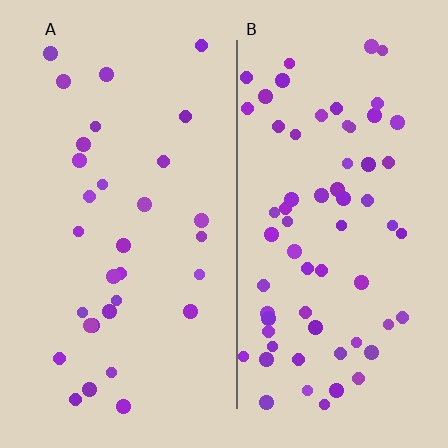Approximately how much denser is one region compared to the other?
Approximately 2.1× — region B over region A.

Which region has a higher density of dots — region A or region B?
B (the right).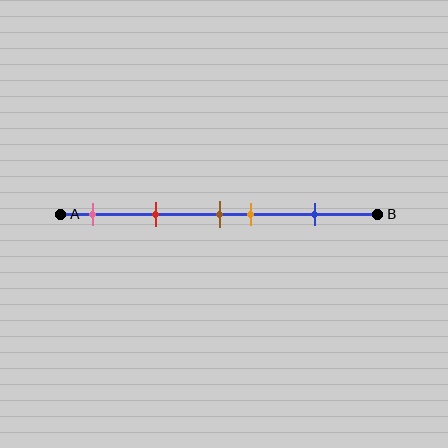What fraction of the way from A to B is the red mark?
The red mark is approximately 30% (0.3) of the way from A to B.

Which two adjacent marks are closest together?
The brown and orange marks are the closest adjacent pair.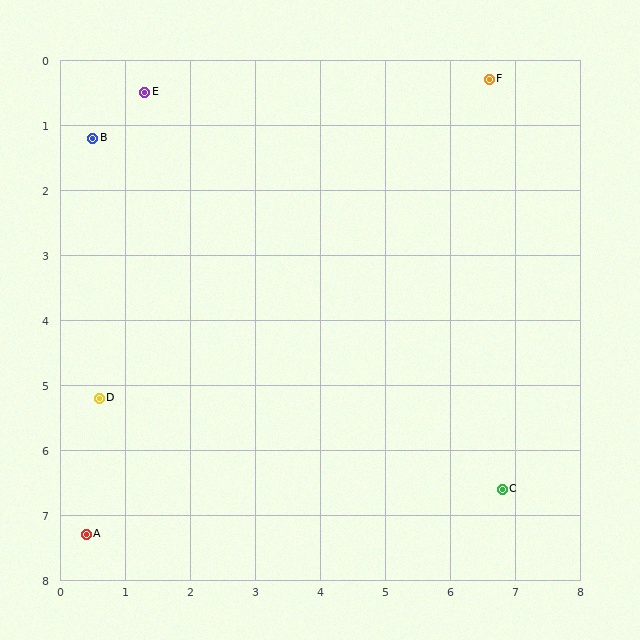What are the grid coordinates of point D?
Point D is at approximately (0.6, 5.2).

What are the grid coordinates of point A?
Point A is at approximately (0.4, 7.3).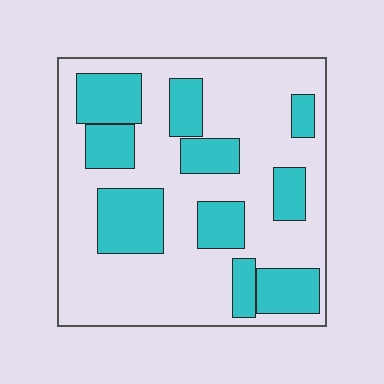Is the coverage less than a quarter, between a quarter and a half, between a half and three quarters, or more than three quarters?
Between a quarter and a half.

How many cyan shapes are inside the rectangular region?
10.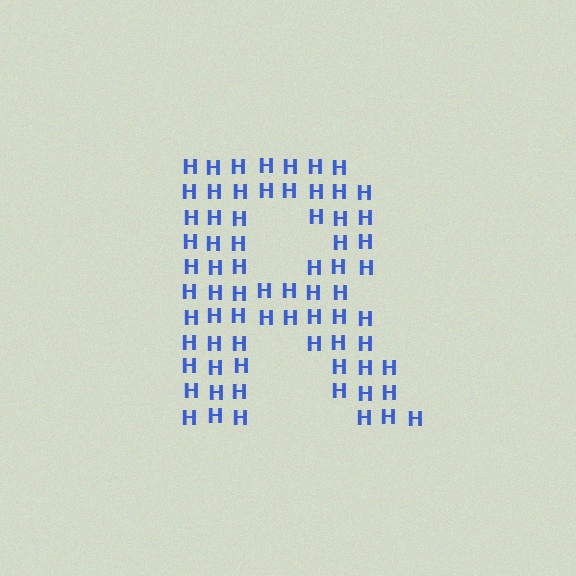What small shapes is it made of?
It is made of small letter H's.